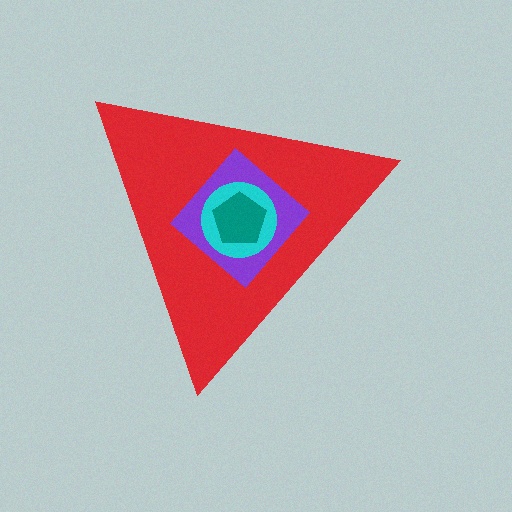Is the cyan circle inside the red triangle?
Yes.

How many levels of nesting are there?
4.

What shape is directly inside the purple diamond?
The cyan circle.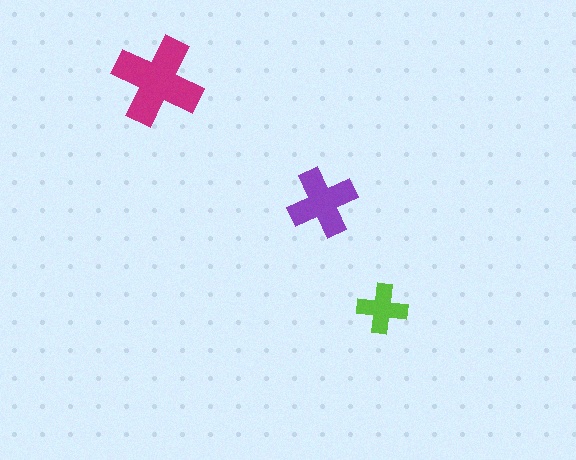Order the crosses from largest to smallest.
the magenta one, the purple one, the lime one.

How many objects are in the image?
There are 3 objects in the image.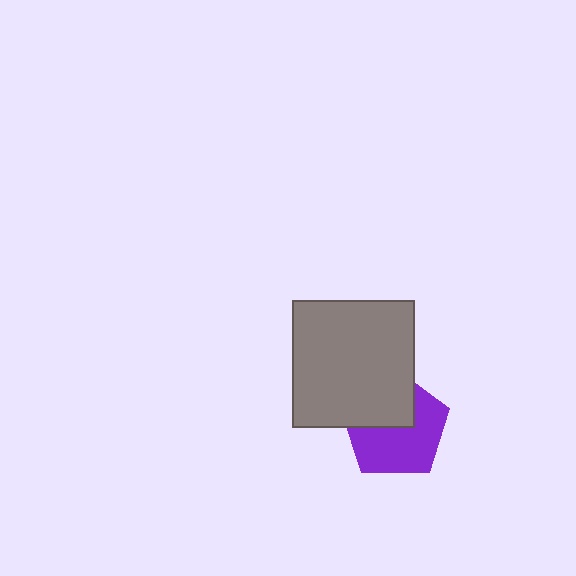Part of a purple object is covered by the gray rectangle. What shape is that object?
It is a pentagon.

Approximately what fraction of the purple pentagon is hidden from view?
Roughly 39% of the purple pentagon is hidden behind the gray rectangle.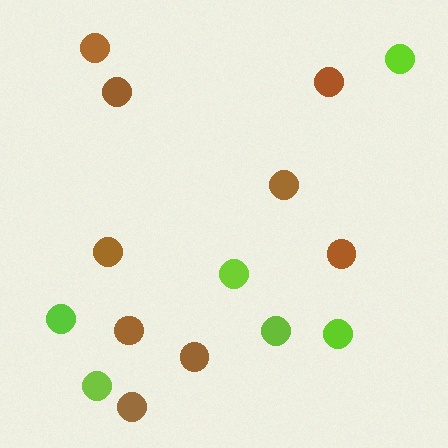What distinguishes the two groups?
There are 2 groups: one group of brown circles (9) and one group of lime circles (6).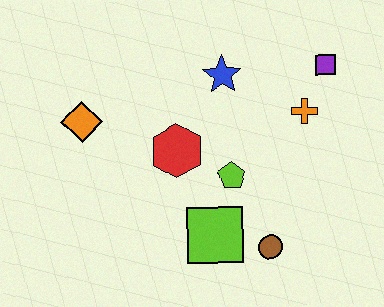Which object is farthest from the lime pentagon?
The orange diamond is farthest from the lime pentagon.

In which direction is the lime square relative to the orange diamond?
The lime square is to the right of the orange diamond.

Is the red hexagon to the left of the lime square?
Yes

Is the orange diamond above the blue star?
No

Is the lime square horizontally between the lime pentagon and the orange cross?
No